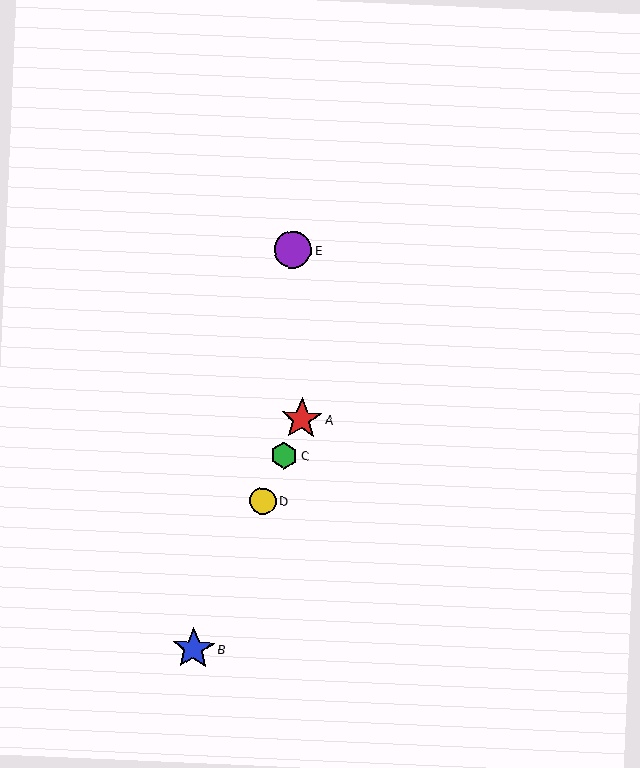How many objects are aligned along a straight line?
4 objects (A, B, C, D) are aligned along a straight line.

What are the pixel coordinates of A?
Object A is at (302, 419).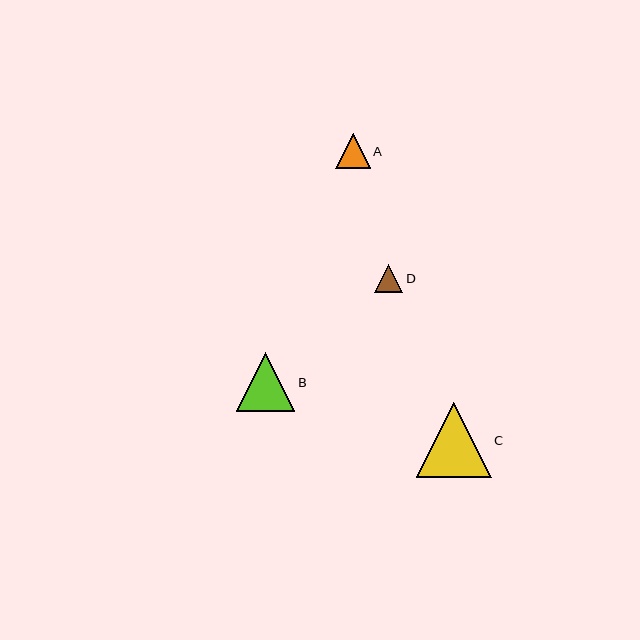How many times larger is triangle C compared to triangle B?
Triangle C is approximately 1.3 times the size of triangle B.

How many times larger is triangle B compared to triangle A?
Triangle B is approximately 1.7 times the size of triangle A.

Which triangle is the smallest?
Triangle D is the smallest with a size of approximately 28 pixels.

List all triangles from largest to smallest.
From largest to smallest: C, B, A, D.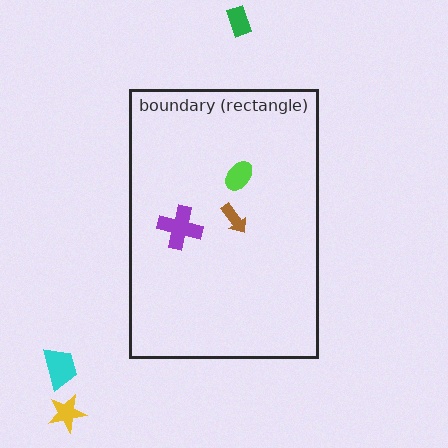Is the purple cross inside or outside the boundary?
Inside.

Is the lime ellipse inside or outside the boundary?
Inside.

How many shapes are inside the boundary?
3 inside, 3 outside.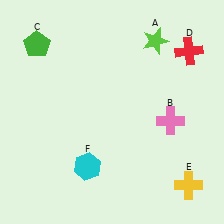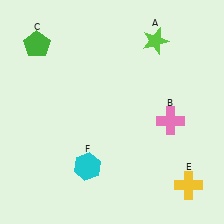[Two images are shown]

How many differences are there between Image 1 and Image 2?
There is 1 difference between the two images.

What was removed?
The red cross (D) was removed in Image 2.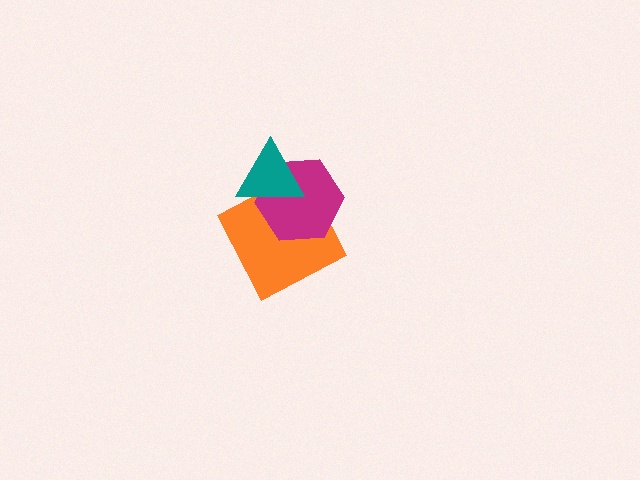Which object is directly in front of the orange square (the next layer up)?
The magenta hexagon is directly in front of the orange square.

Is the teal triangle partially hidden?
No, no other shape covers it.